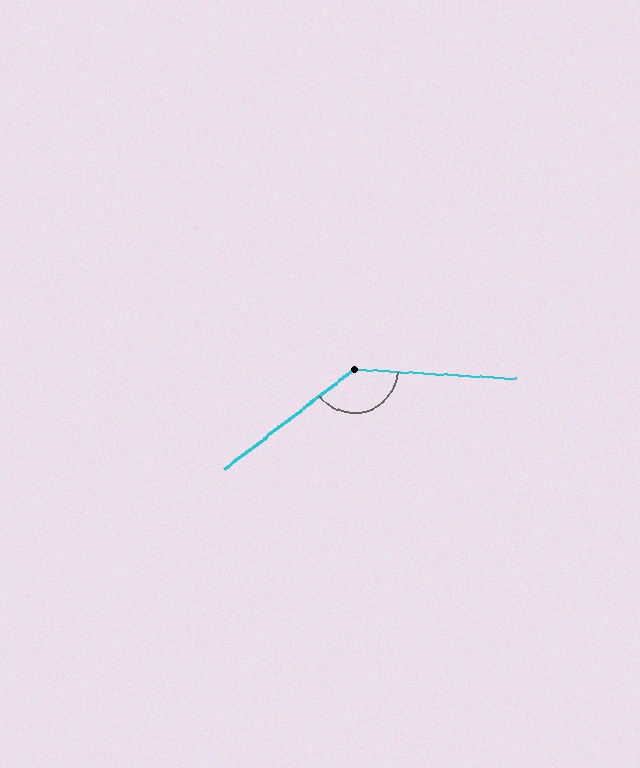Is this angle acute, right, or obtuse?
It is obtuse.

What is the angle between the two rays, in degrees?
Approximately 139 degrees.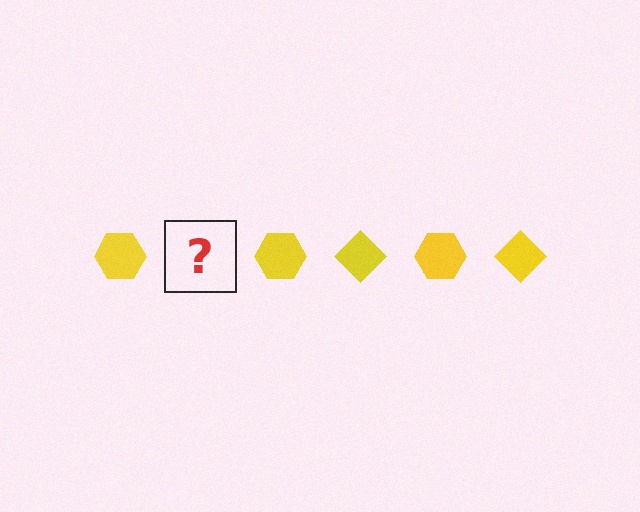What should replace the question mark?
The question mark should be replaced with a yellow diamond.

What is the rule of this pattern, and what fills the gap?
The rule is that the pattern cycles through hexagon, diamond shapes in yellow. The gap should be filled with a yellow diamond.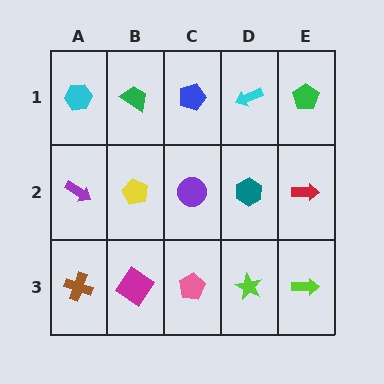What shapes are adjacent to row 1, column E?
A red arrow (row 2, column E), a cyan arrow (row 1, column D).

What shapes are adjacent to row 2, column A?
A cyan hexagon (row 1, column A), a brown cross (row 3, column A), a yellow pentagon (row 2, column B).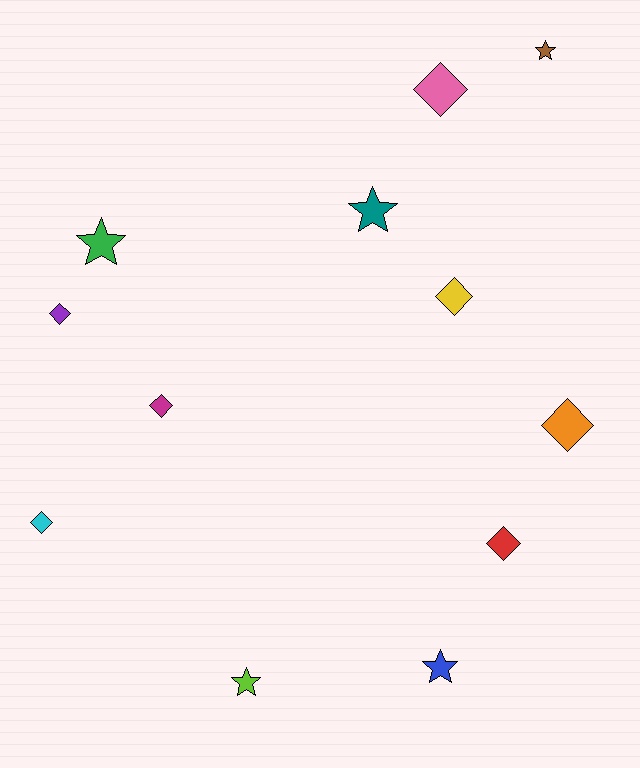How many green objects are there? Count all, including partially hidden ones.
There is 1 green object.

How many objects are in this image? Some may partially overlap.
There are 12 objects.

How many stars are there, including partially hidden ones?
There are 5 stars.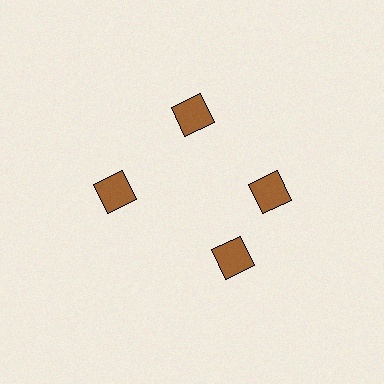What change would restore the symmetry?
The symmetry would be restored by rotating it back into even spacing with its neighbors so that all 4 squares sit at equal angles and equal distance from the center.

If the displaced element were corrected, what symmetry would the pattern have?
It would have 4-fold rotational symmetry — the pattern would map onto itself every 90 degrees.